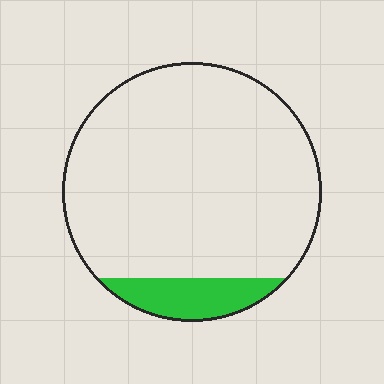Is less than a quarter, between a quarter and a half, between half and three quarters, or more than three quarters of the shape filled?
Less than a quarter.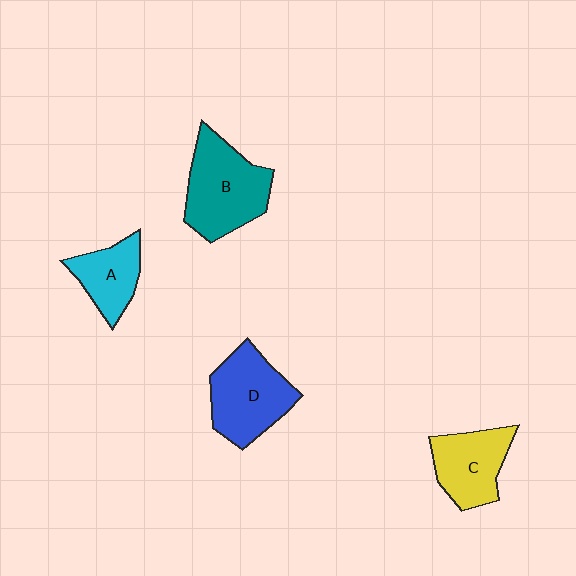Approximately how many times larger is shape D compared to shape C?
Approximately 1.2 times.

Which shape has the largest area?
Shape B (teal).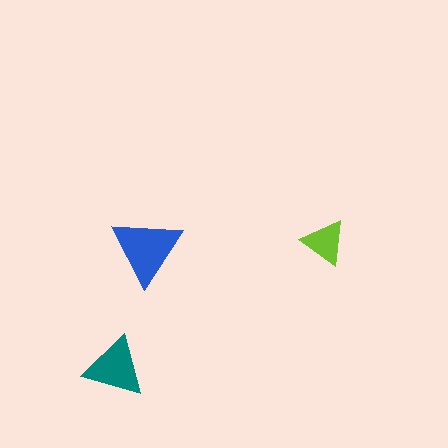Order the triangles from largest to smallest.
the blue one, the teal one, the lime one.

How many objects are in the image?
There are 3 objects in the image.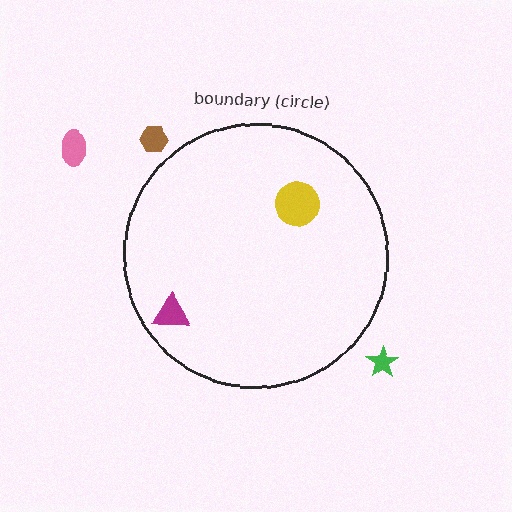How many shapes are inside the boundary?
2 inside, 3 outside.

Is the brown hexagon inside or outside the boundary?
Outside.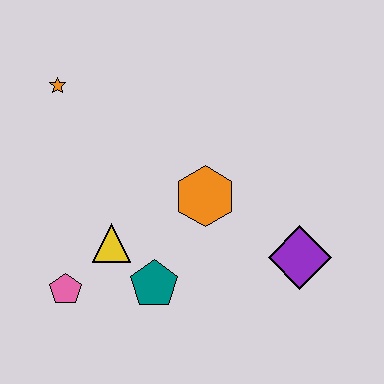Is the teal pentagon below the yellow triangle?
Yes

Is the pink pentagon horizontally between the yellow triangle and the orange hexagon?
No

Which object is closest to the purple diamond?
The orange hexagon is closest to the purple diamond.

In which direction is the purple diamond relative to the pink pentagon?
The purple diamond is to the right of the pink pentagon.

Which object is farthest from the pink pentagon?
The purple diamond is farthest from the pink pentagon.